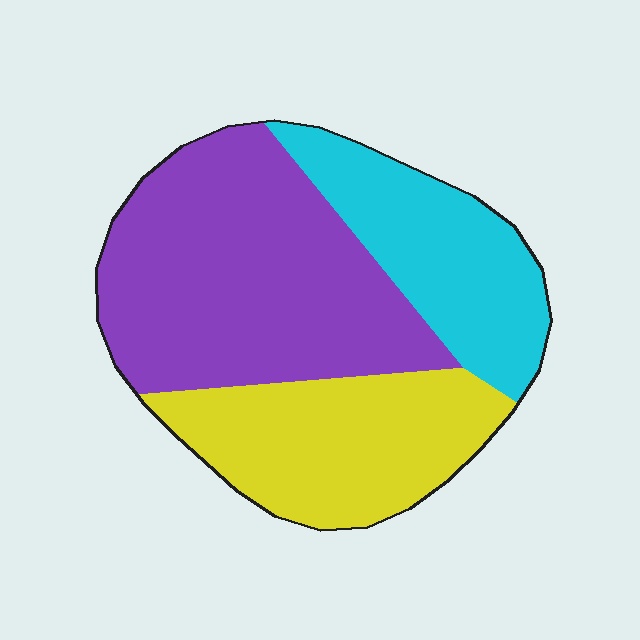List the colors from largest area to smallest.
From largest to smallest: purple, yellow, cyan.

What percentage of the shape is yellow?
Yellow covers around 30% of the shape.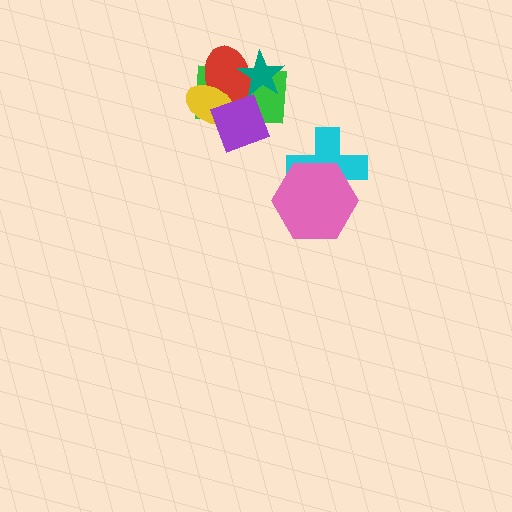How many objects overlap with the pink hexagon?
1 object overlaps with the pink hexagon.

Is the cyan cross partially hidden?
Yes, it is partially covered by another shape.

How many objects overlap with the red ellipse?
4 objects overlap with the red ellipse.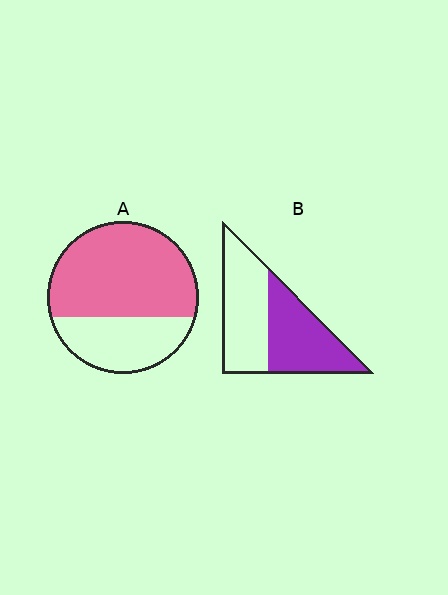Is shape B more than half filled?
Roughly half.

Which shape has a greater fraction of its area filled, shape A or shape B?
Shape A.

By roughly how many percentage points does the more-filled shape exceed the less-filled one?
By roughly 15 percentage points (A over B).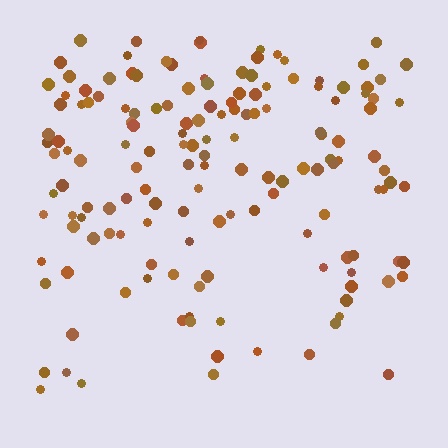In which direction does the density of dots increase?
From bottom to top, with the top side densest.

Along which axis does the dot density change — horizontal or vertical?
Vertical.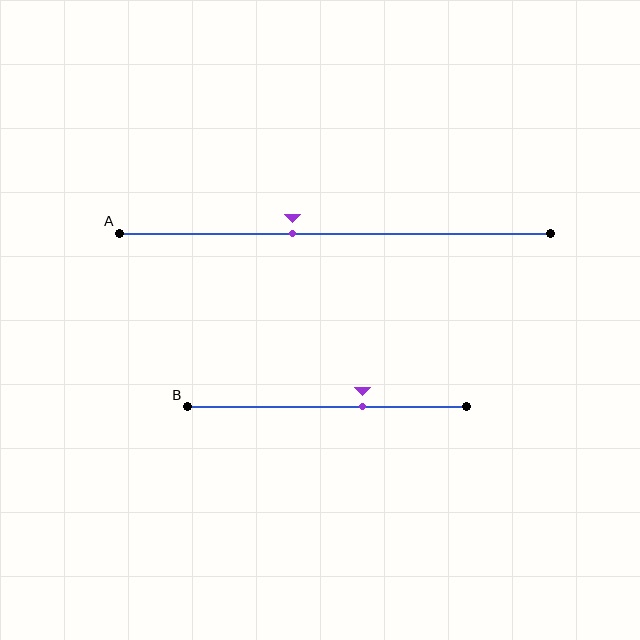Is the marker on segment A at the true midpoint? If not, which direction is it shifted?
No, the marker on segment A is shifted to the left by about 10% of the segment length.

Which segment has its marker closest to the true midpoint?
Segment A has its marker closest to the true midpoint.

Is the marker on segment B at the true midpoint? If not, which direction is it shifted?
No, the marker on segment B is shifted to the right by about 13% of the segment length.